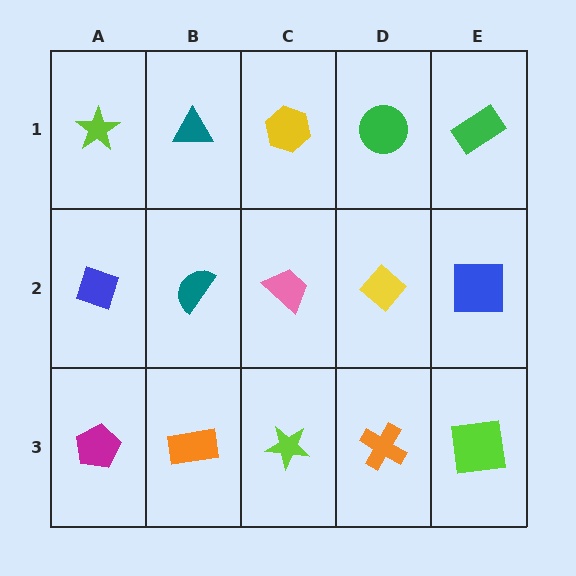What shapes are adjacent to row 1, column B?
A teal semicircle (row 2, column B), a lime star (row 1, column A), a yellow hexagon (row 1, column C).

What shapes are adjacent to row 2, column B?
A teal triangle (row 1, column B), an orange rectangle (row 3, column B), a blue diamond (row 2, column A), a pink trapezoid (row 2, column C).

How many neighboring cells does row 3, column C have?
3.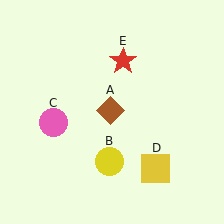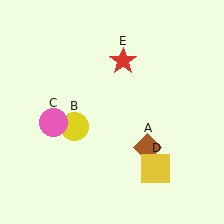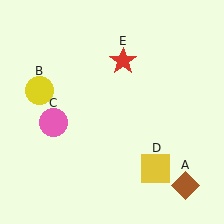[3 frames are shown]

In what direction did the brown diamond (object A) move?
The brown diamond (object A) moved down and to the right.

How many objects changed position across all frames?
2 objects changed position: brown diamond (object A), yellow circle (object B).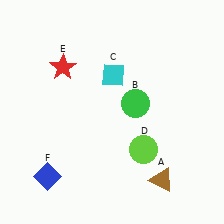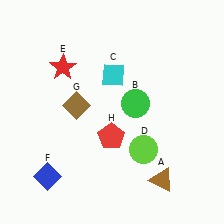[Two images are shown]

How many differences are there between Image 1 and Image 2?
There are 2 differences between the two images.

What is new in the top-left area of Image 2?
A brown diamond (G) was added in the top-left area of Image 2.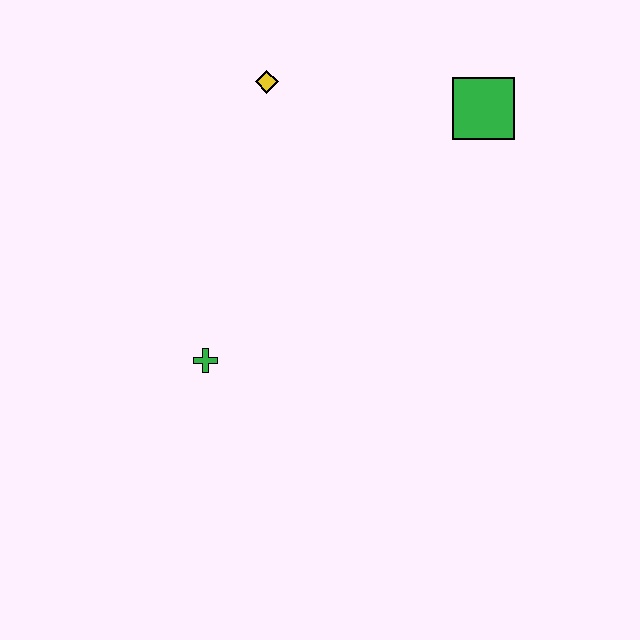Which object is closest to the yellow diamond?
The green square is closest to the yellow diamond.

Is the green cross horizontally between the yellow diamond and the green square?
No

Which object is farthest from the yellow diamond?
The green cross is farthest from the yellow diamond.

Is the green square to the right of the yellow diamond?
Yes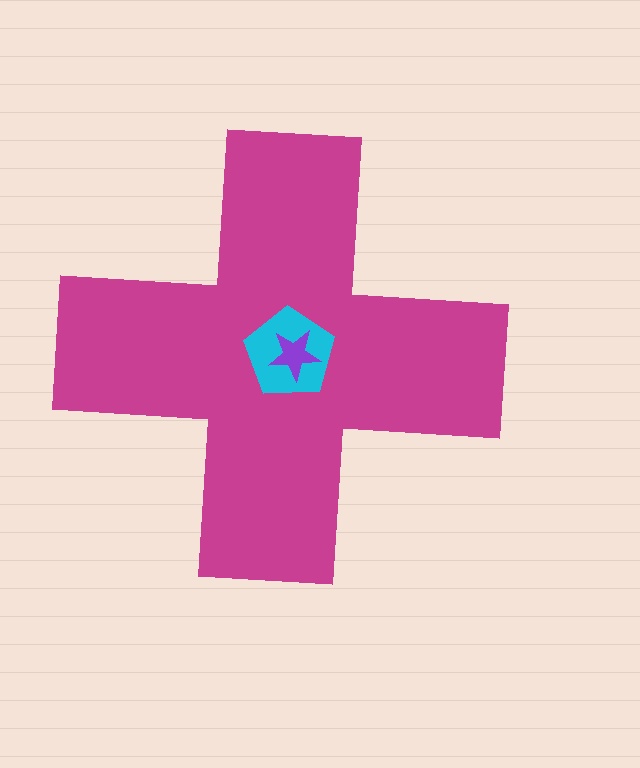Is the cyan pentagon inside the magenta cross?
Yes.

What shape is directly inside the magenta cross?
The cyan pentagon.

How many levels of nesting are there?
3.